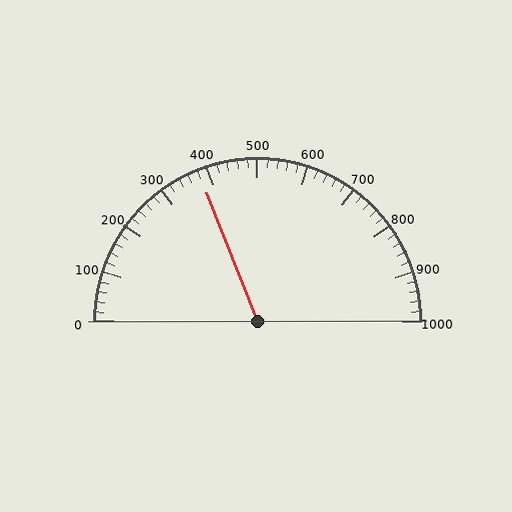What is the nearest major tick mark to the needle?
The nearest major tick mark is 400.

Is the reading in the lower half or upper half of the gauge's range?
The reading is in the lower half of the range (0 to 1000).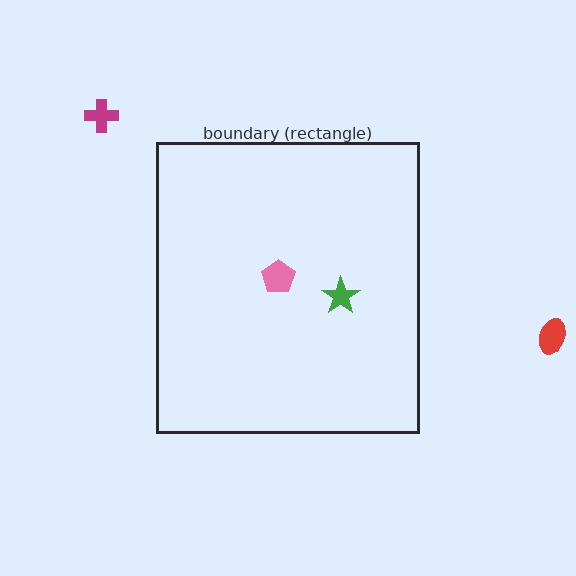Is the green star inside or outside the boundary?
Inside.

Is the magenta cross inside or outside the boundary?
Outside.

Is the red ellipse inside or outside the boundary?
Outside.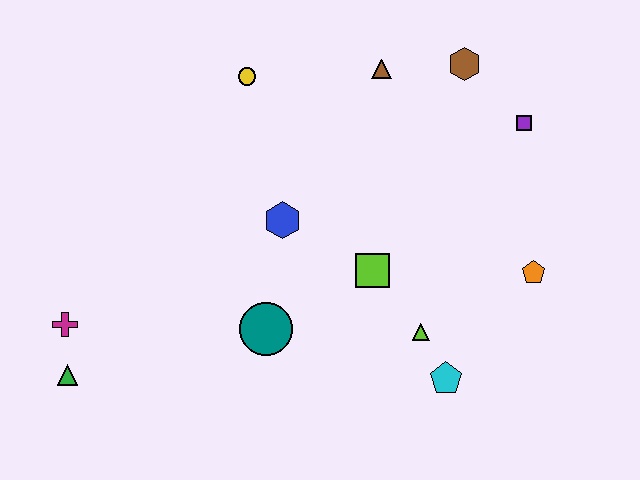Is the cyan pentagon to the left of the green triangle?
No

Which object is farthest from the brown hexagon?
The green triangle is farthest from the brown hexagon.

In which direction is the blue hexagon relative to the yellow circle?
The blue hexagon is below the yellow circle.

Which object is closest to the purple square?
The brown hexagon is closest to the purple square.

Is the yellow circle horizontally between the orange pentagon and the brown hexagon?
No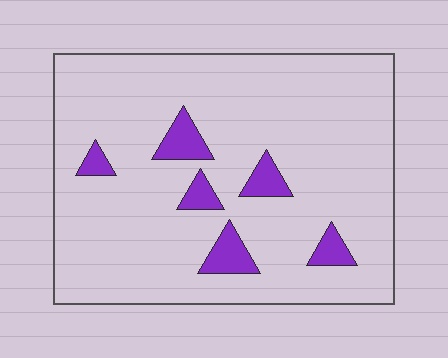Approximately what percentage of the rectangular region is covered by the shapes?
Approximately 10%.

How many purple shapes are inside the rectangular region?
6.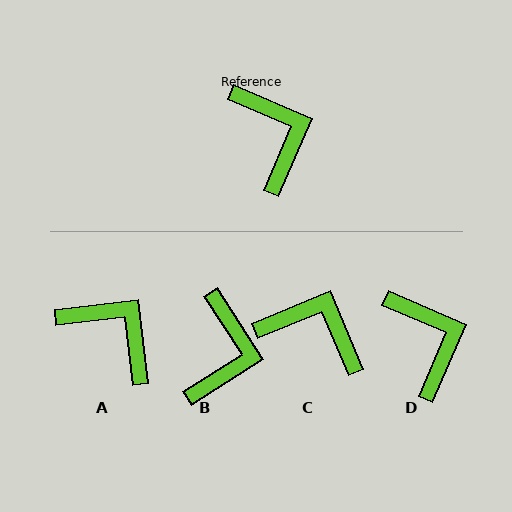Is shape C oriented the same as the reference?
No, it is off by about 46 degrees.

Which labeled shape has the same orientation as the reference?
D.